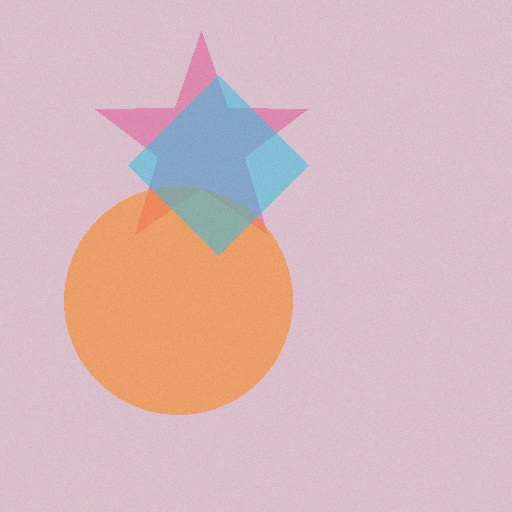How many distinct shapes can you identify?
There are 3 distinct shapes: a pink star, an orange circle, a cyan diamond.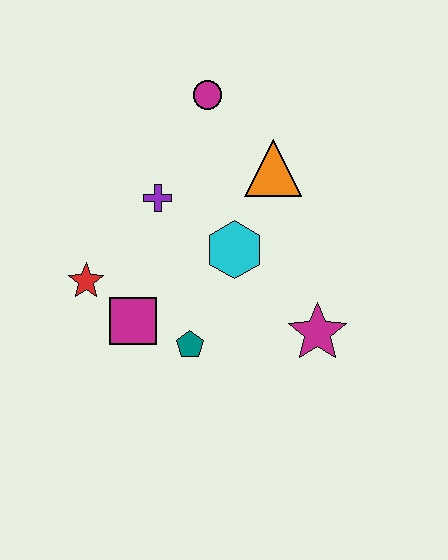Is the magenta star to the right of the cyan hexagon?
Yes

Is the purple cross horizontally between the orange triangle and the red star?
Yes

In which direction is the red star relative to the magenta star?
The red star is to the left of the magenta star.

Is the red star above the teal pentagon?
Yes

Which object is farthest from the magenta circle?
The magenta star is farthest from the magenta circle.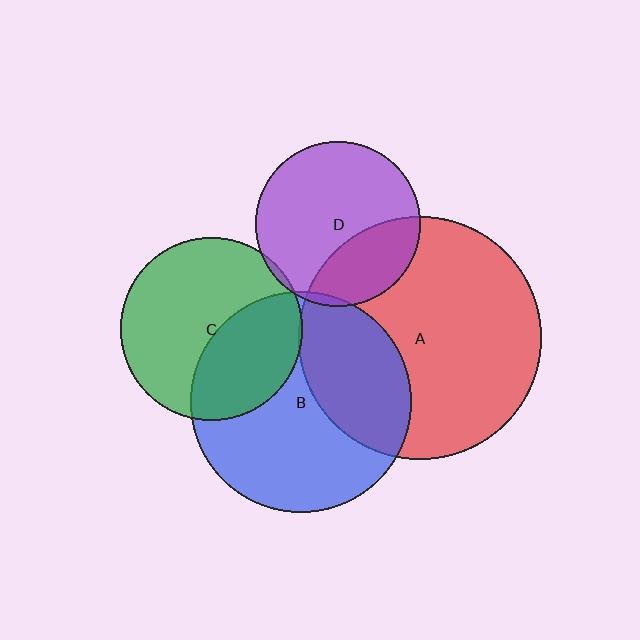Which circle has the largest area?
Circle A (red).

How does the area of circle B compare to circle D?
Approximately 1.8 times.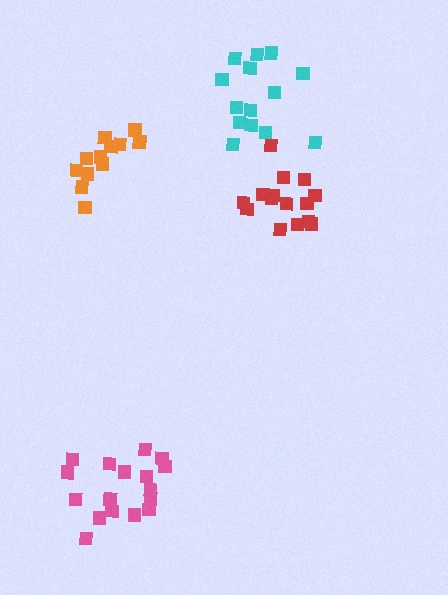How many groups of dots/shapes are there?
There are 4 groups.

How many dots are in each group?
Group 1: 15 dots, Group 2: 14 dots, Group 3: 17 dots, Group 4: 12 dots (58 total).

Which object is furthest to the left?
The orange cluster is leftmost.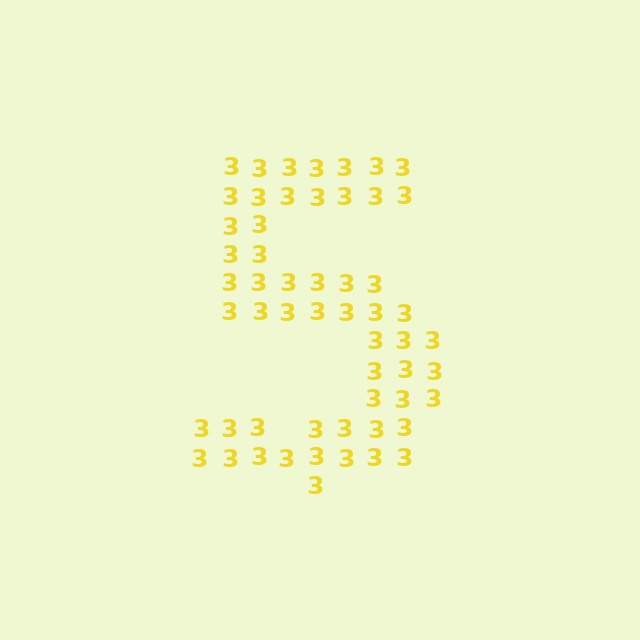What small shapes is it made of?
It is made of small digit 3's.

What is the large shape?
The large shape is the digit 5.